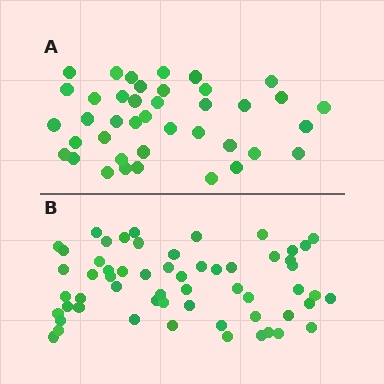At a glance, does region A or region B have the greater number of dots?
Region B (the bottom region) has more dots.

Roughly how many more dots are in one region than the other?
Region B has approximately 20 more dots than region A.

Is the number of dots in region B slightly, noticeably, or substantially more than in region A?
Region B has substantially more. The ratio is roughly 1.4 to 1.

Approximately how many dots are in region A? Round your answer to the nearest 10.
About 40 dots.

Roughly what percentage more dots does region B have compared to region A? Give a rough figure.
About 45% more.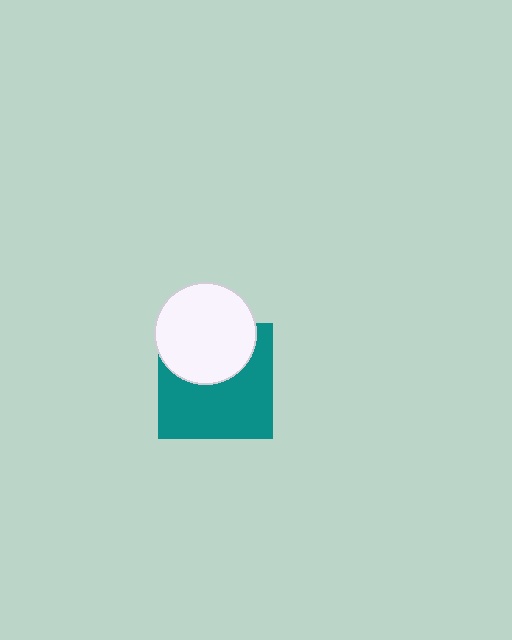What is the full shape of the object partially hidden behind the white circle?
The partially hidden object is a teal square.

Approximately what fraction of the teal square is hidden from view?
Roughly 38% of the teal square is hidden behind the white circle.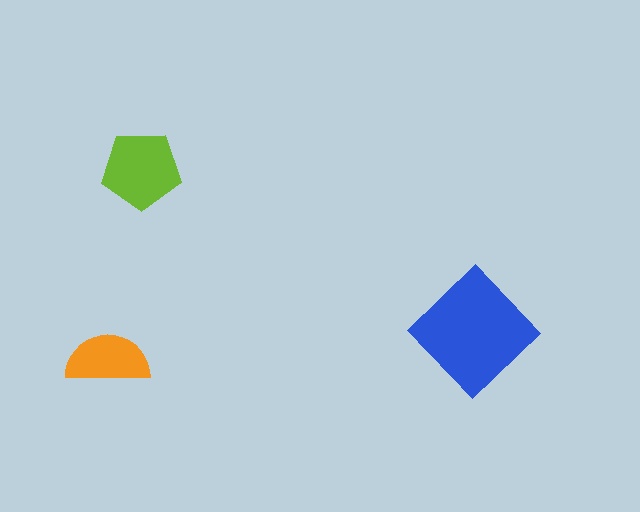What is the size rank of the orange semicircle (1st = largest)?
3rd.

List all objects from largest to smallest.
The blue diamond, the lime pentagon, the orange semicircle.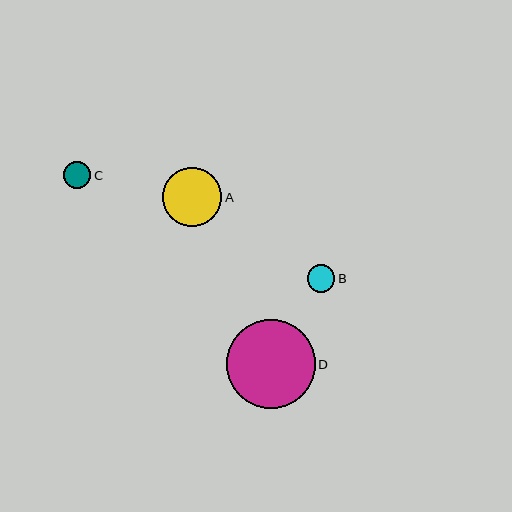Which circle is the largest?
Circle D is the largest with a size of approximately 89 pixels.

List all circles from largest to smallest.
From largest to smallest: D, A, B, C.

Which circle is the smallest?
Circle C is the smallest with a size of approximately 27 pixels.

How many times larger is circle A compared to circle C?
Circle A is approximately 2.2 times the size of circle C.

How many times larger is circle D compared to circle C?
Circle D is approximately 3.3 times the size of circle C.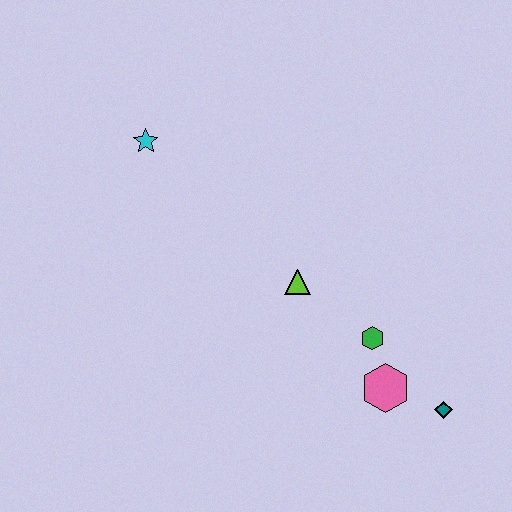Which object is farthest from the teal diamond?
The cyan star is farthest from the teal diamond.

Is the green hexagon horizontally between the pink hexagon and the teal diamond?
No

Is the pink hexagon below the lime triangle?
Yes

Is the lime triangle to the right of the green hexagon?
No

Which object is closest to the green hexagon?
The pink hexagon is closest to the green hexagon.